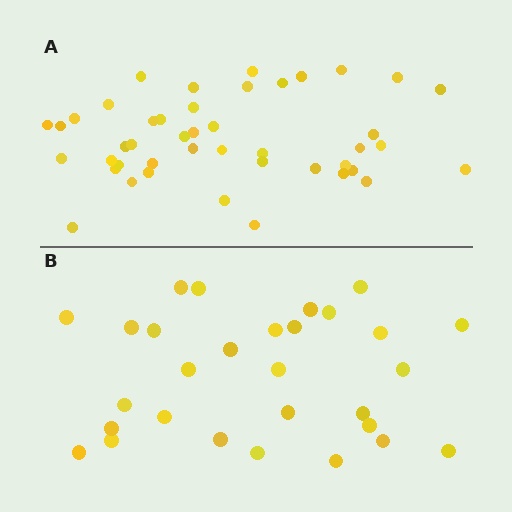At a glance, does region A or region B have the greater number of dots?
Region A (the top region) has more dots.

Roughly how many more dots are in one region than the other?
Region A has approximately 15 more dots than region B.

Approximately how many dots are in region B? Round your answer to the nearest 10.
About 30 dots. (The exact count is 29, which rounds to 30.)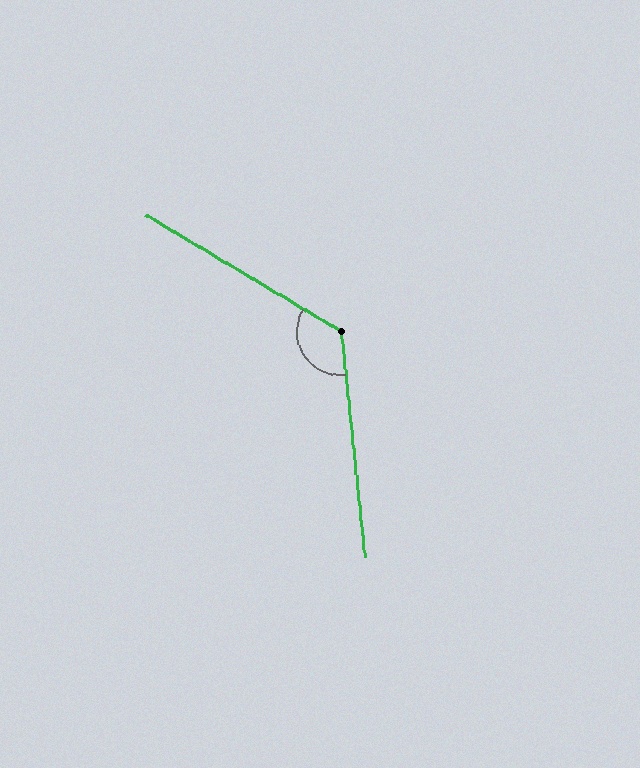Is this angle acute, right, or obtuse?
It is obtuse.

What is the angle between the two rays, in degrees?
Approximately 127 degrees.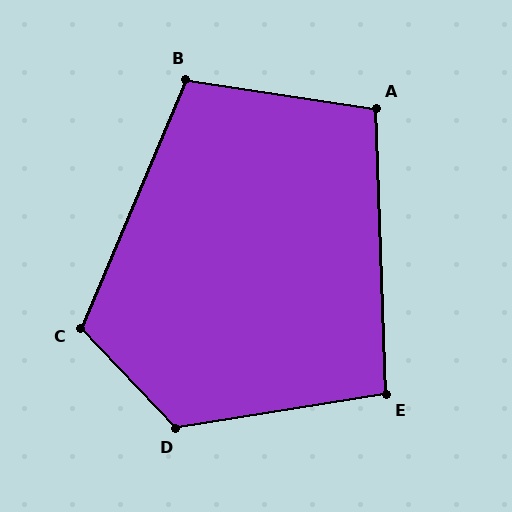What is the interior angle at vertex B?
Approximately 104 degrees (obtuse).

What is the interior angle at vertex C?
Approximately 113 degrees (obtuse).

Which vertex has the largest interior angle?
D, at approximately 125 degrees.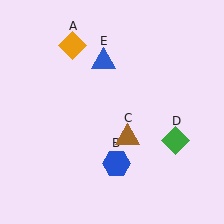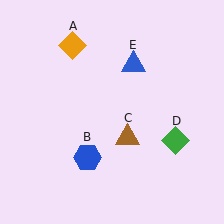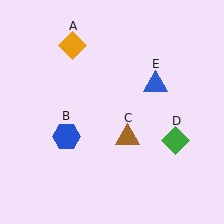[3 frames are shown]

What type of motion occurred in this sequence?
The blue hexagon (object B), blue triangle (object E) rotated clockwise around the center of the scene.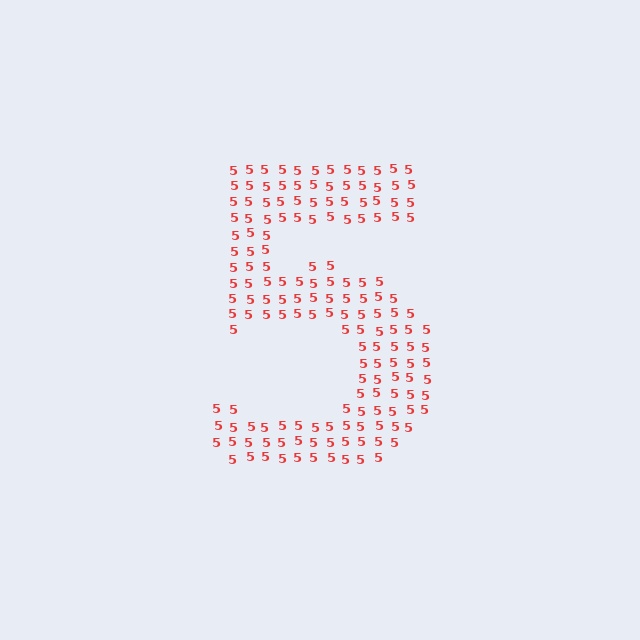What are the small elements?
The small elements are digit 5's.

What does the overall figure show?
The overall figure shows the digit 5.